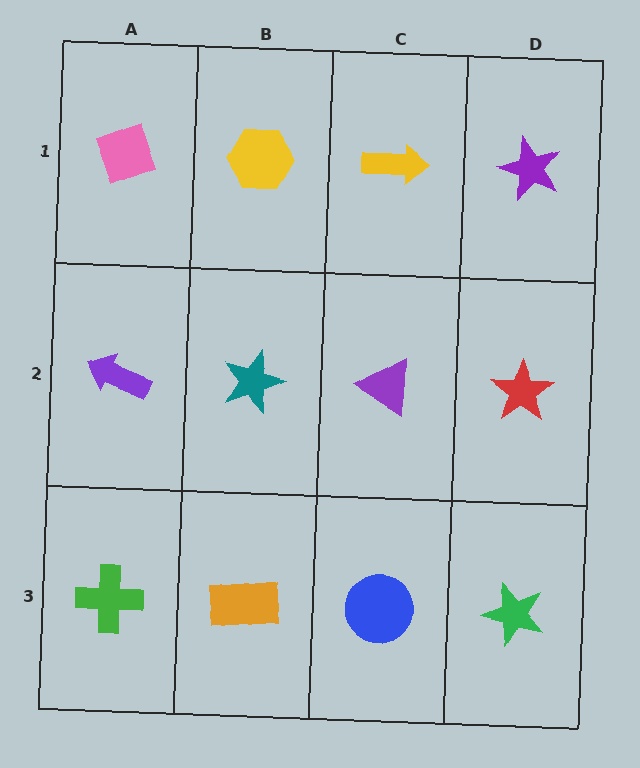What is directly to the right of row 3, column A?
An orange rectangle.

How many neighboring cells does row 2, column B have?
4.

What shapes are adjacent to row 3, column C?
A purple triangle (row 2, column C), an orange rectangle (row 3, column B), a green star (row 3, column D).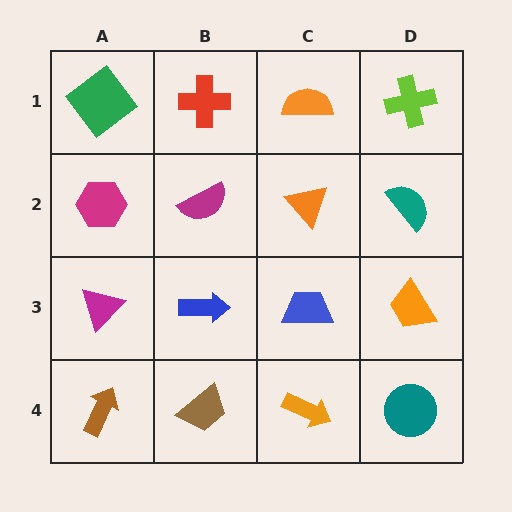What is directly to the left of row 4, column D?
An orange arrow.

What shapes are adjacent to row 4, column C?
A blue trapezoid (row 3, column C), a brown trapezoid (row 4, column B), a teal circle (row 4, column D).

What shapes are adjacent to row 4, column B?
A blue arrow (row 3, column B), a brown arrow (row 4, column A), an orange arrow (row 4, column C).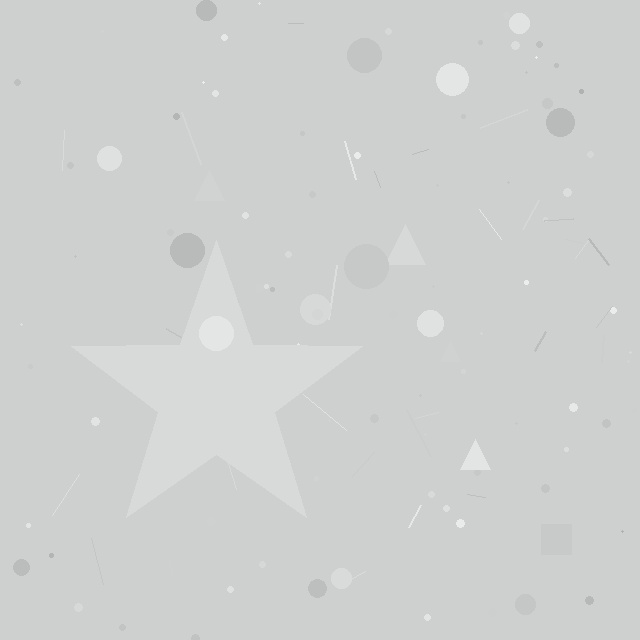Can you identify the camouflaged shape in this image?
The camouflaged shape is a star.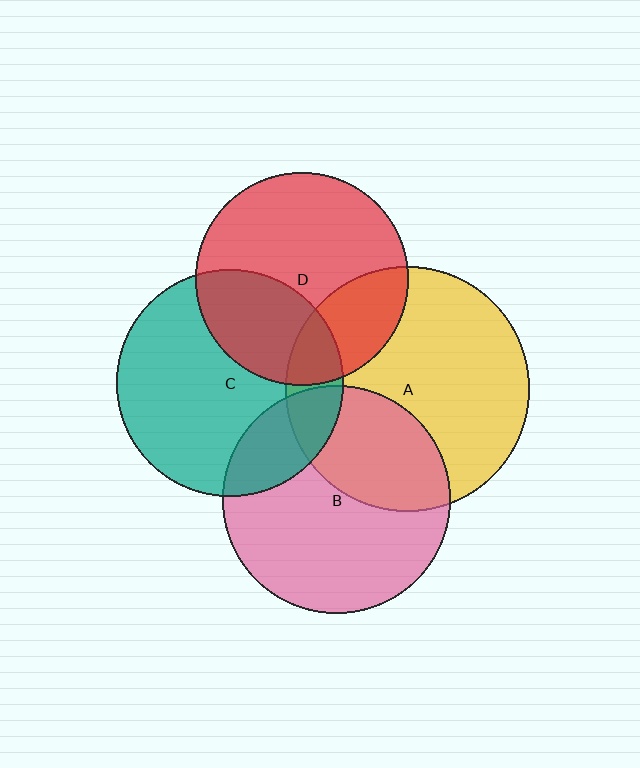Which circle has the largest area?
Circle A (yellow).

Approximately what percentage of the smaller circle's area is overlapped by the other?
Approximately 15%.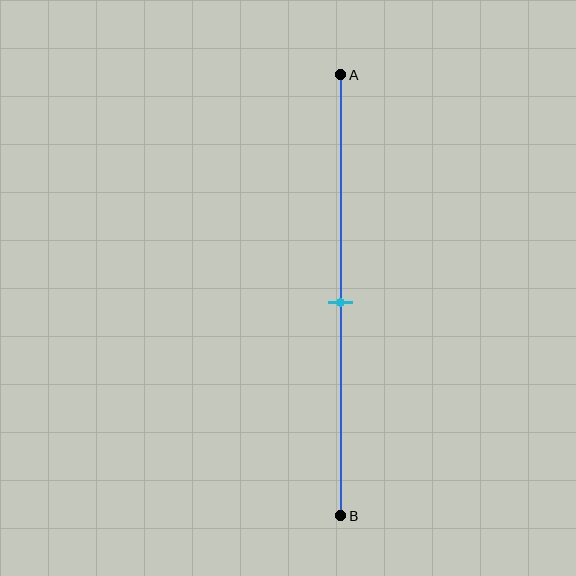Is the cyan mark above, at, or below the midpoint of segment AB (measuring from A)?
The cyan mark is approximately at the midpoint of segment AB.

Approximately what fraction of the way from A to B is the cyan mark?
The cyan mark is approximately 50% of the way from A to B.